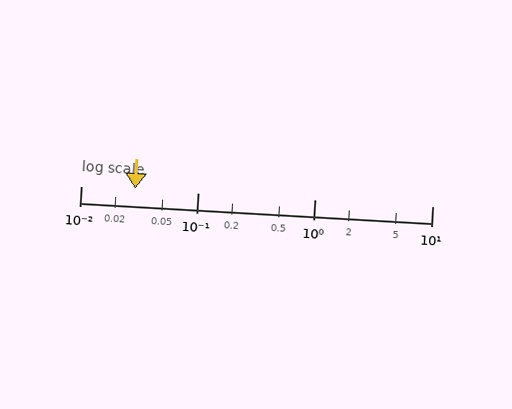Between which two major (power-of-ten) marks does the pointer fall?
The pointer is between 0.01 and 0.1.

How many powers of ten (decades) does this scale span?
The scale spans 3 decades, from 0.01 to 10.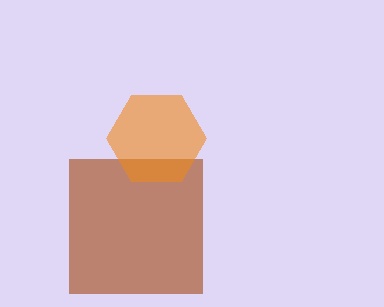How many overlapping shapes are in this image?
There are 2 overlapping shapes in the image.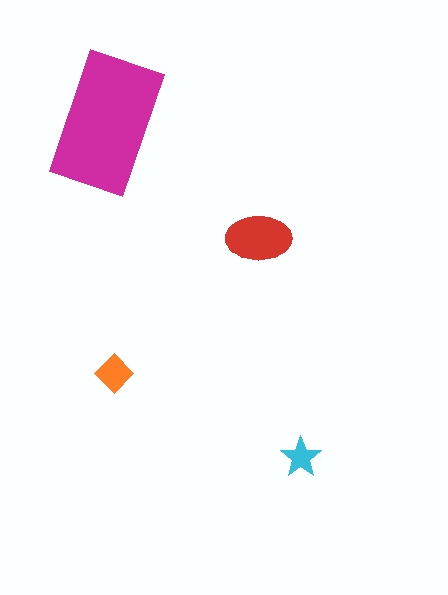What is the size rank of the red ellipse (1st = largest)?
2nd.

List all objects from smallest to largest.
The cyan star, the orange diamond, the red ellipse, the magenta rectangle.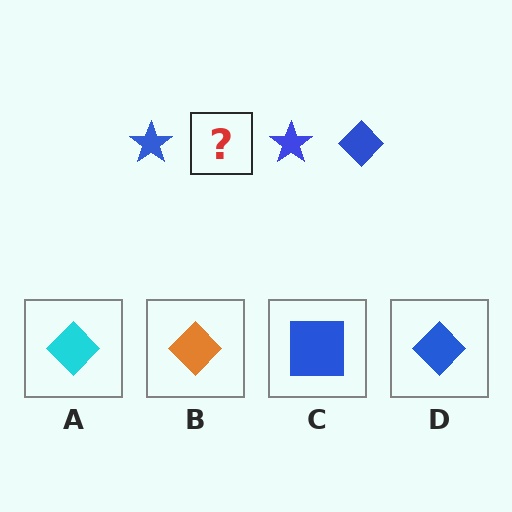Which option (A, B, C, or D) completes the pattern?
D.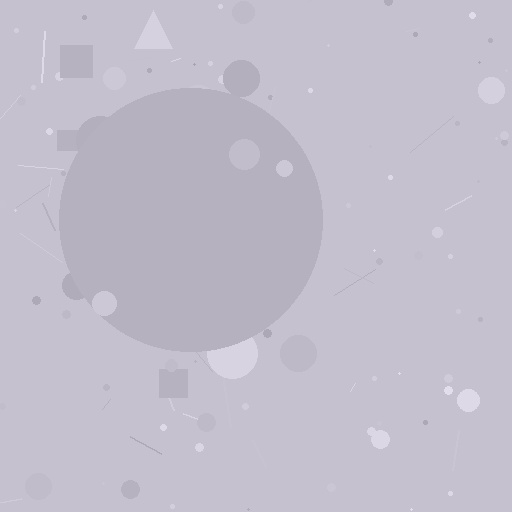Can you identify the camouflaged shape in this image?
The camouflaged shape is a circle.